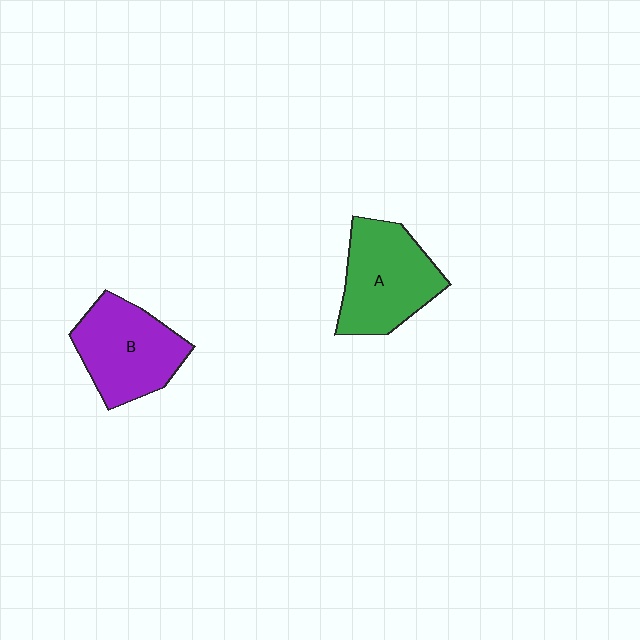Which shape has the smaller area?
Shape B (purple).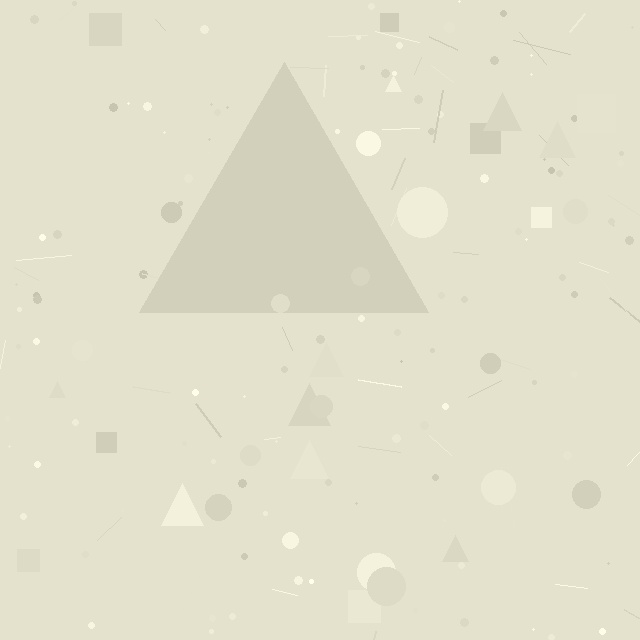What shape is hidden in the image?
A triangle is hidden in the image.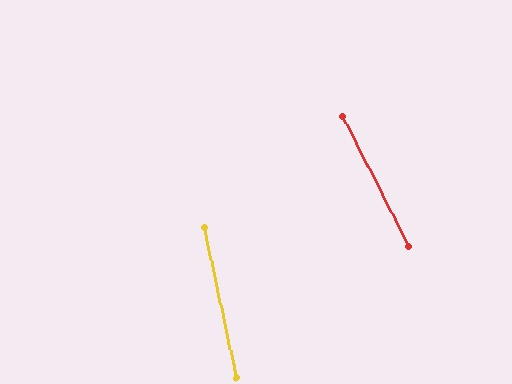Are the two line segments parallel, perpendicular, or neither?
Neither parallel nor perpendicular — they differ by about 15°.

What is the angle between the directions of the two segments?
Approximately 15 degrees.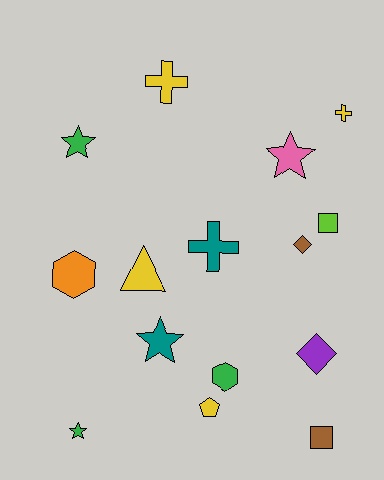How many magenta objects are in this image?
There are no magenta objects.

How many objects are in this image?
There are 15 objects.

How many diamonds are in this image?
There are 2 diamonds.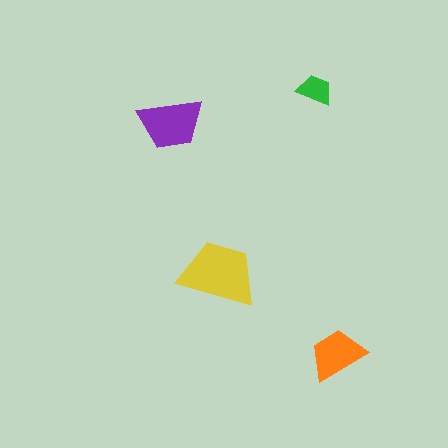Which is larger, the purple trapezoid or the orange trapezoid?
The purple one.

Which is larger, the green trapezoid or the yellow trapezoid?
The yellow one.